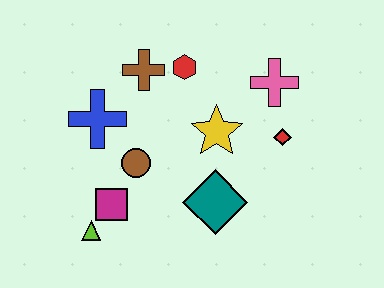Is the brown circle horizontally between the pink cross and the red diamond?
No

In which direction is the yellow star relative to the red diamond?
The yellow star is to the left of the red diamond.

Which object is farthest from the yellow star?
The lime triangle is farthest from the yellow star.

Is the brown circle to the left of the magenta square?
No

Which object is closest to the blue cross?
The brown circle is closest to the blue cross.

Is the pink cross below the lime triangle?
No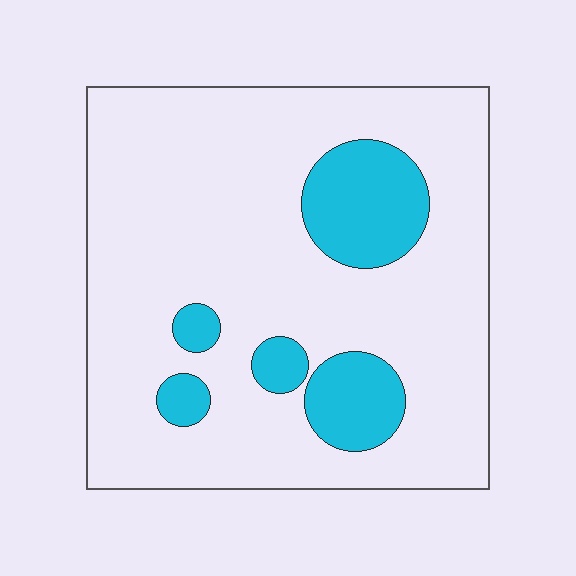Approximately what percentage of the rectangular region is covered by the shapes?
Approximately 15%.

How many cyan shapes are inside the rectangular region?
5.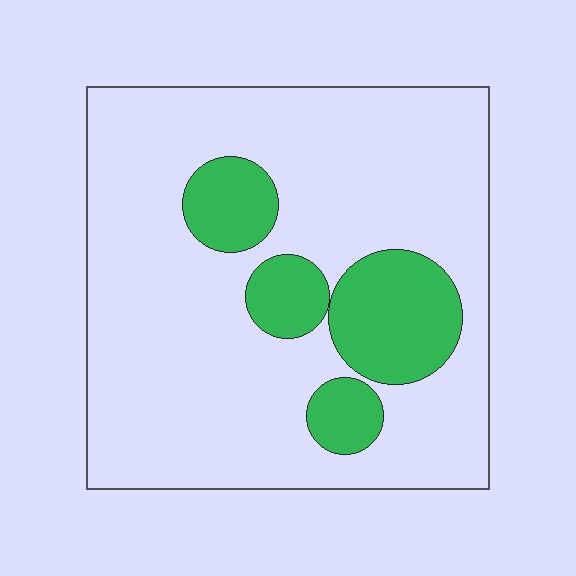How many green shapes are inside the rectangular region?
4.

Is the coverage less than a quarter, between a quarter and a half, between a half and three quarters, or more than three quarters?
Less than a quarter.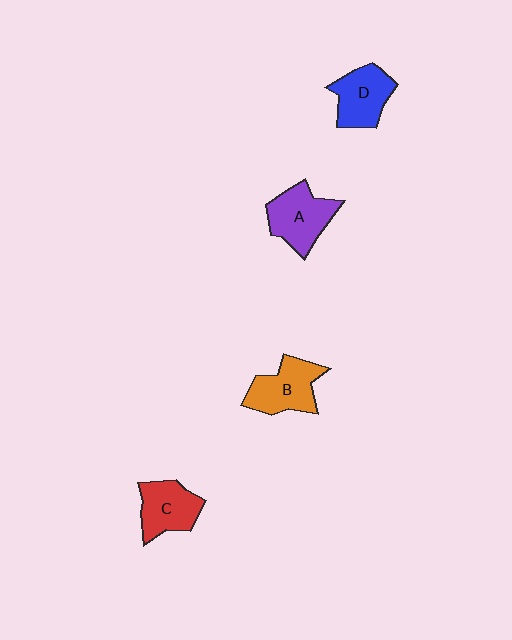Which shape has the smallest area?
Shape C (red).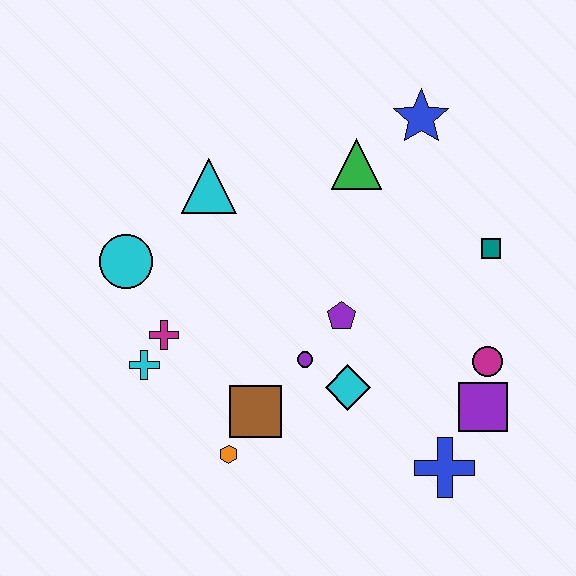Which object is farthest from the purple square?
The cyan circle is farthest from the purple square.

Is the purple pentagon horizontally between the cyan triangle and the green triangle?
Yes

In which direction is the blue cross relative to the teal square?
The blue cross is below the teal square.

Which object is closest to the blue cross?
The purple square is closest to the blue cross.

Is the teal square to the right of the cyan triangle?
Yes